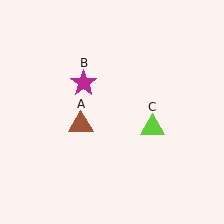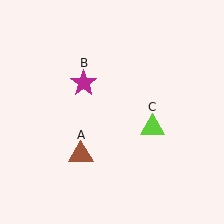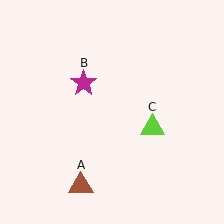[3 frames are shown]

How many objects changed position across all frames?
1 object changed position: brown triangle (object A).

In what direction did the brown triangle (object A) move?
The brown triangle (object A) moved down.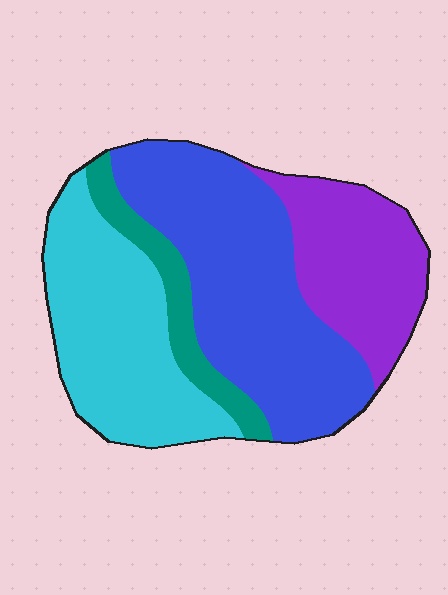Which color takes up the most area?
Blue, at roughly 40%.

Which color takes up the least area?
Teal, at roughly 10%.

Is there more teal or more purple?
Purple.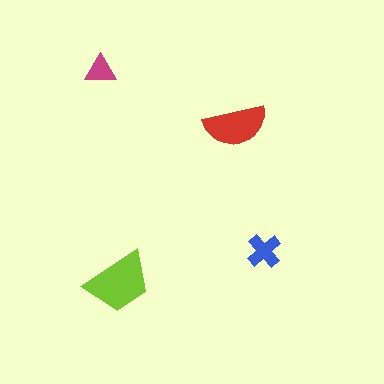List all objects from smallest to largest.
The magenta triangle, the blue cross, the red semicircle, the lime trapezoid.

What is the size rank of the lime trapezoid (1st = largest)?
1st.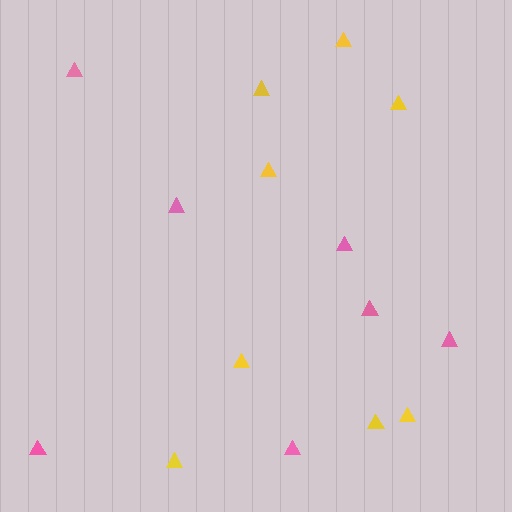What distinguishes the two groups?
There are 2 groups: one group of pink triangles (7) and one group of yellow triangles (8).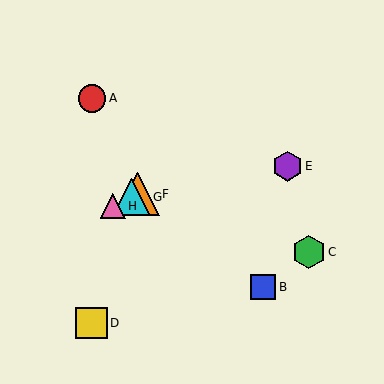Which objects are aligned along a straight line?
Objects F, G, H are aligned along a straight line.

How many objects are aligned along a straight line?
3 objects (F, G, H) are aligned along a straight line.